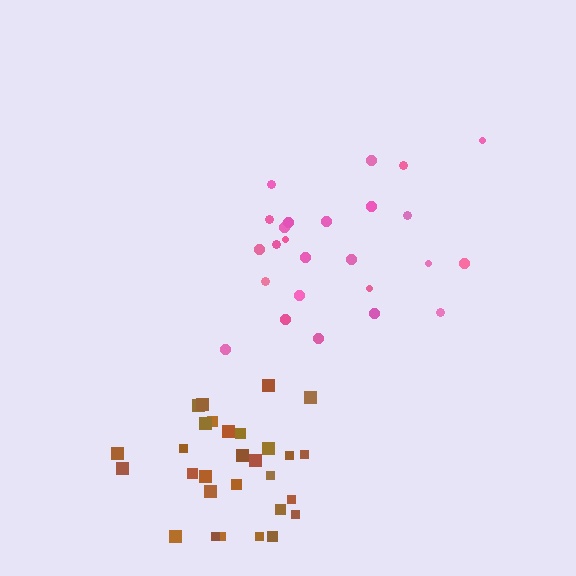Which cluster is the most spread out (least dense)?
Pink.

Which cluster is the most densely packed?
Brown.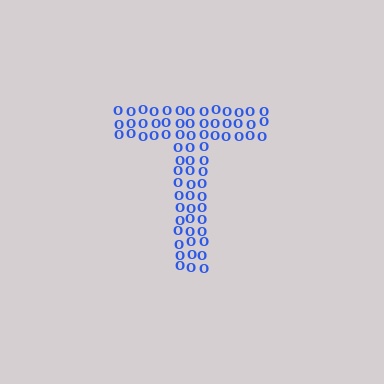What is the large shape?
The large shape is the letter T.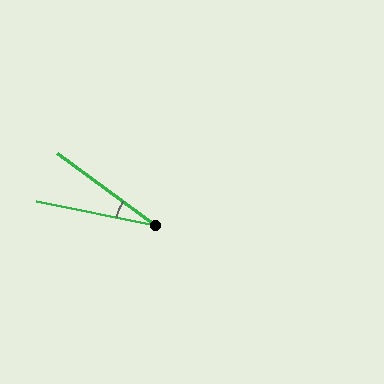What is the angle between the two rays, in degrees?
Approximately 25 degrees.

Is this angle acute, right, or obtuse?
It is acute.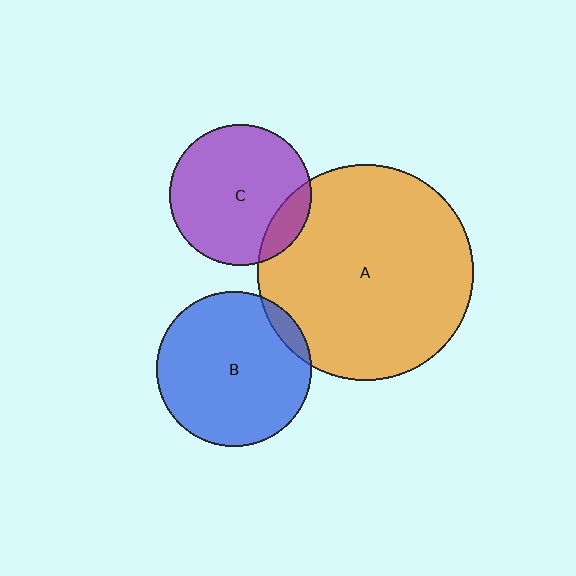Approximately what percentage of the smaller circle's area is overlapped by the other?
Approximately 5%.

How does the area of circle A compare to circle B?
Approximately 1.9 times.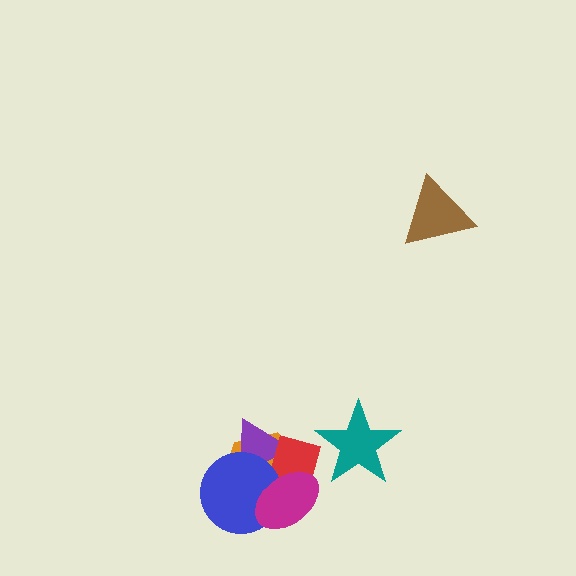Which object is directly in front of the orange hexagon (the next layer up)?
The purple triangle is directly in front of the orange hexagon.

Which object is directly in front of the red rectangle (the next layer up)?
The blue circle is directly in front of the red rectangle.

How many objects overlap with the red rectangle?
4 objects overlap with the red rectangle.